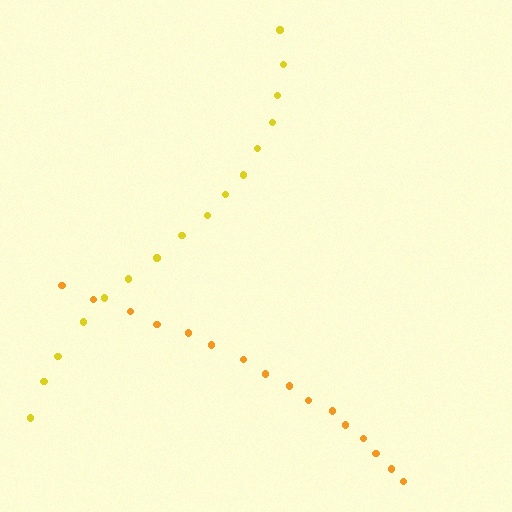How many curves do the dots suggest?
There are 2 distinct paths.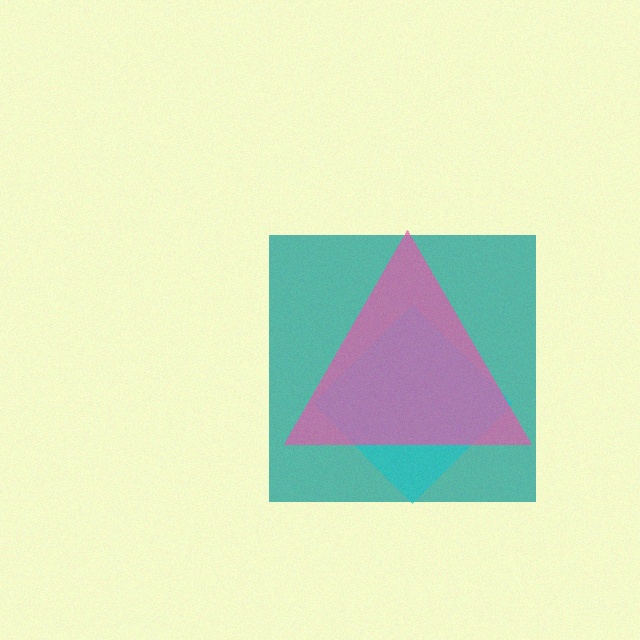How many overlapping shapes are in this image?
There are 3 overlapping shapes in the image.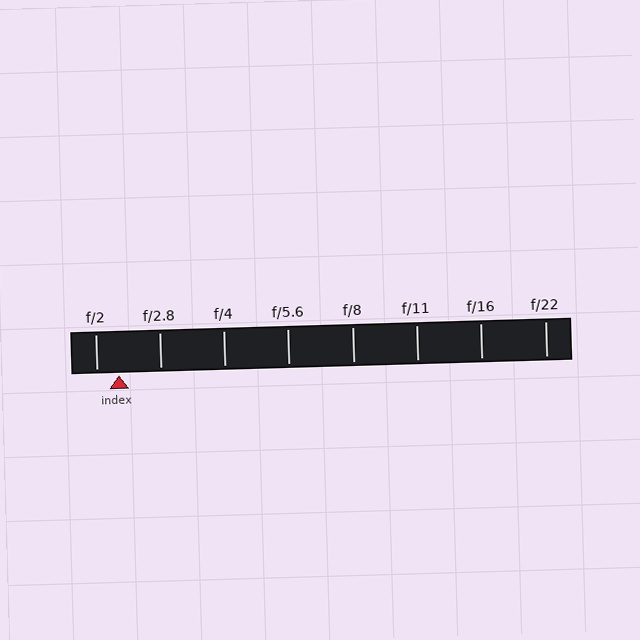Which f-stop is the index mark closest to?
The index mark is closest to f/2.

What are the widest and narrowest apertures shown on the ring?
The widest aperture shown is f/2 and the narrowest is f/22.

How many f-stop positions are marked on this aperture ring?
There are 8 f-stop positions marked.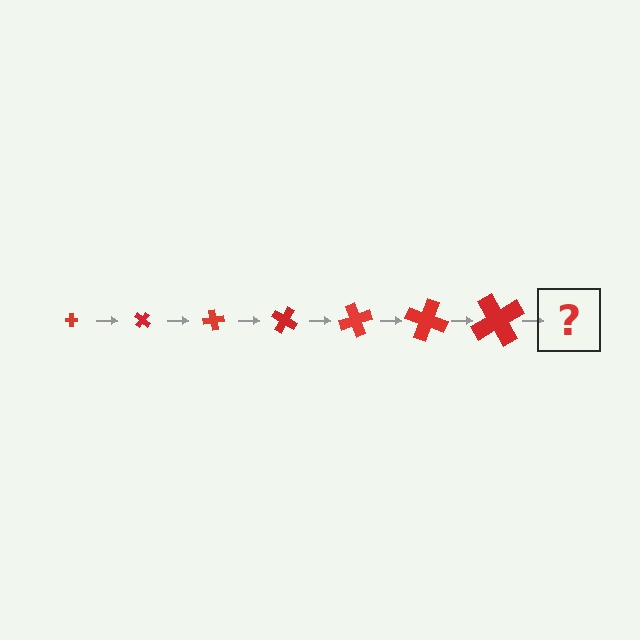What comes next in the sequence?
The next element should be a cross, larger than the previous one and rotated 280 degrees from the start.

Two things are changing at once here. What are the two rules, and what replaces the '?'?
The two rules are that the cross grows larger each step and it rotates 40 degrees each step. The '?' should be a cross, larger than the previous one and rotated 280 degrees from the start.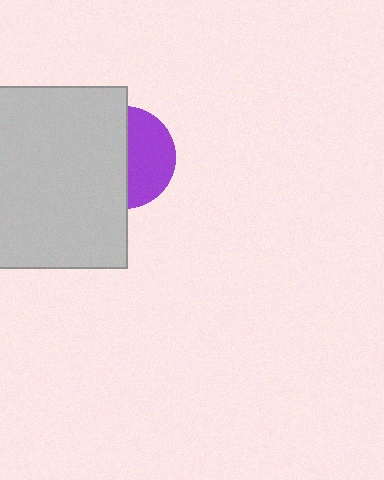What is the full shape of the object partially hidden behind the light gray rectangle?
The partially hidden object is a purple circle.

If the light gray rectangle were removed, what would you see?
You would see the complete purple circle.